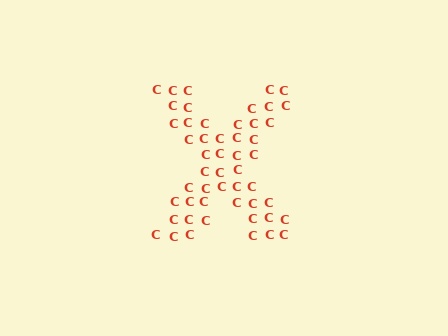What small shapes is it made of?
It is made of small letter C's.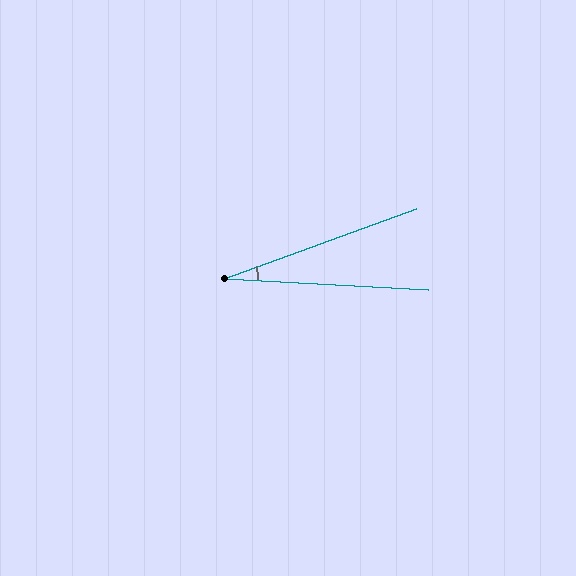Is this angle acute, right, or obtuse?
It is acute.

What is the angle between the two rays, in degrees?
Approximately 23 degrees.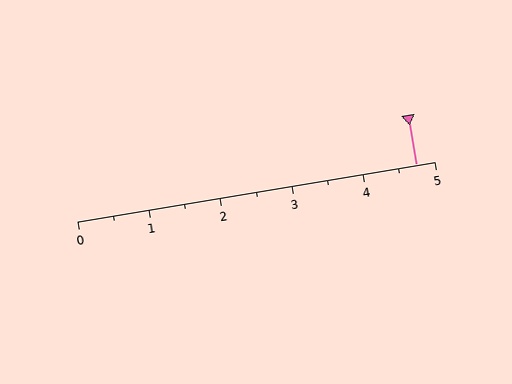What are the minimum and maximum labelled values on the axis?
The axis runs from 0 to 5.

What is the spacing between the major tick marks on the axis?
The major ticks are spaced 1 apart.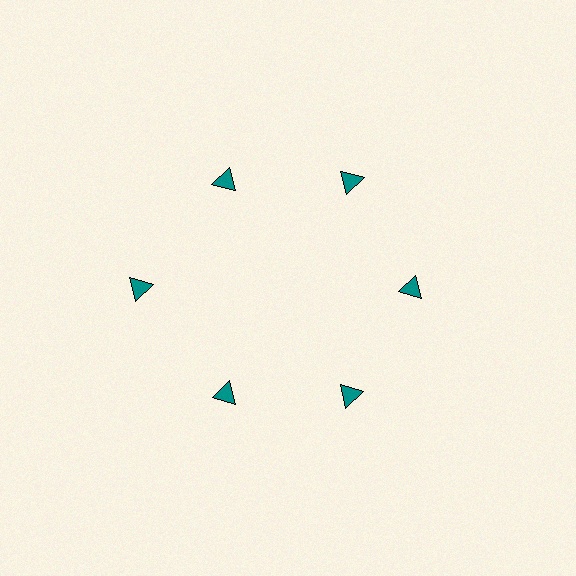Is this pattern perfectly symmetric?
No. The 6 teal triangles are arranged in a ring, but one element near the 9 o'clock position is pushed outward from the center, breaking the 6-fold rotational symmetry.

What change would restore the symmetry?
The symmetry would be restored by moving it inward, back onto the ring so that all 6 triangles sit at equal angles and equal distance from the center.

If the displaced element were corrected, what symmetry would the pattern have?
It would have 6-fold rotational symmetry — the pattern would map onto itself every 60 degrees.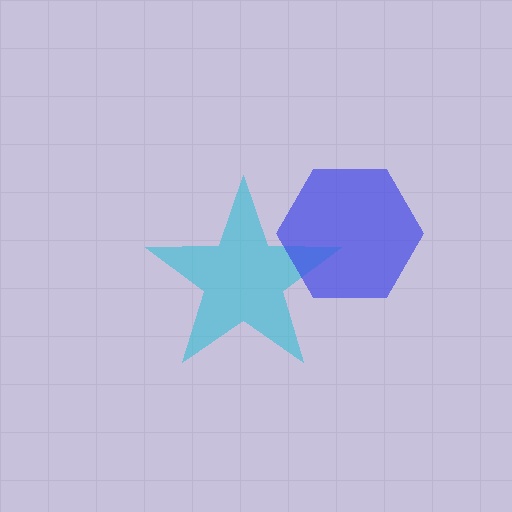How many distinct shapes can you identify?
There are 2 distinct shapes: a cyan star, a blue hexagon.